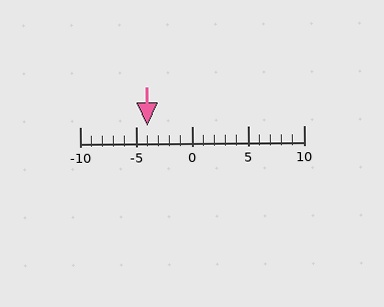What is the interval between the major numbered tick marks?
The major tick marks are spaced 5 units apart.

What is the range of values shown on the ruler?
The ruler shows values from -10 to 10.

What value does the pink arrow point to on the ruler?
The pink arrow points to approximately -4.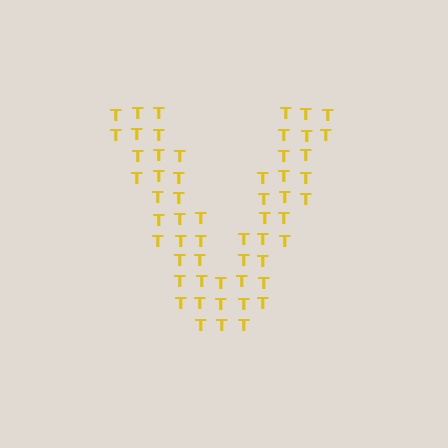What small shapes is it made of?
It is made of small letter T's.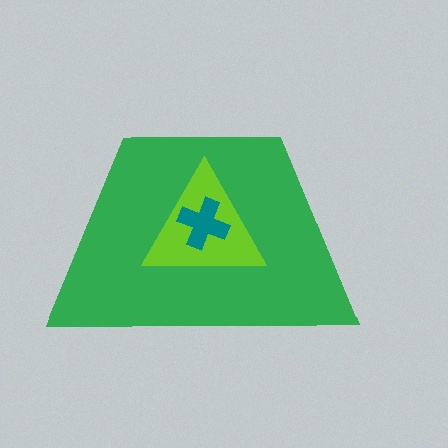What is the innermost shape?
The teal cross.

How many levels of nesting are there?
3.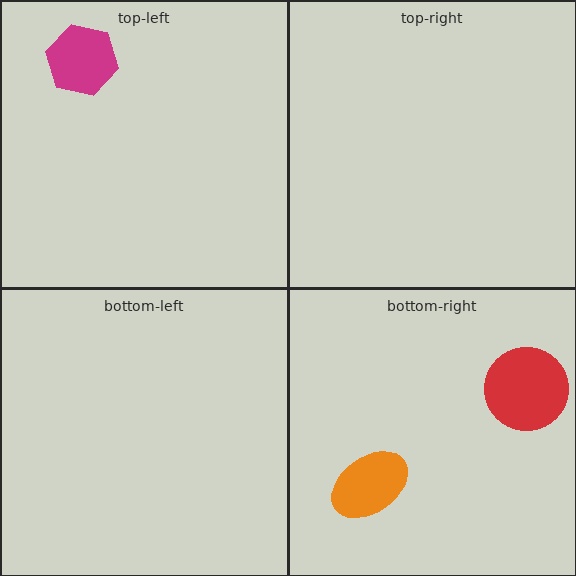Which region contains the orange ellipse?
The bottom-right region.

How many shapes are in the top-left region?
1.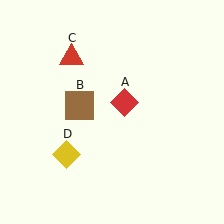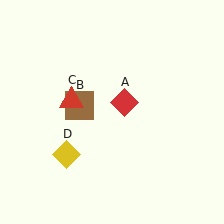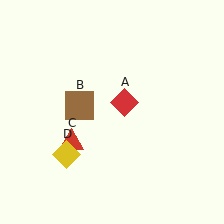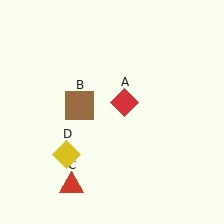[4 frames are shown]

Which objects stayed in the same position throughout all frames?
Red diamond (object A) and brown square (object B) and yellow diamond (object D) remained stationary.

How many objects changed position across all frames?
1 object changed position: red triangle (object C).